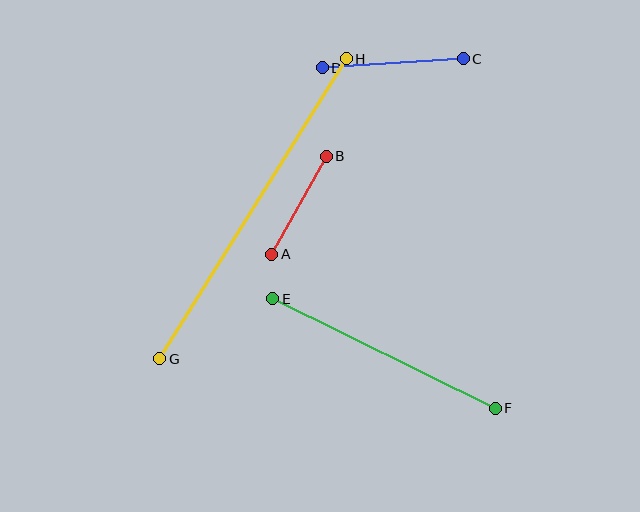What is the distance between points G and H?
The distance is approximately 353 pixels.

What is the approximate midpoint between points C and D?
The midpoint is at approximately (393, 63) pixels.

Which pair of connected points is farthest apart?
Points G and H are farthest apart.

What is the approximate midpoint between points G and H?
The midpoint is at approximately (253, 209) pixels.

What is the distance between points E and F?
The distance is approximately 248 pixels.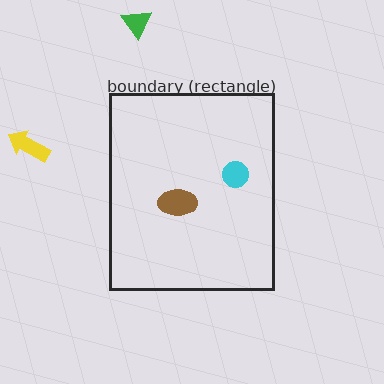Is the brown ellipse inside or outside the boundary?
Inside.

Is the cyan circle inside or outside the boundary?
Inside.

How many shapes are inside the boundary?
2 inside, 2 outside.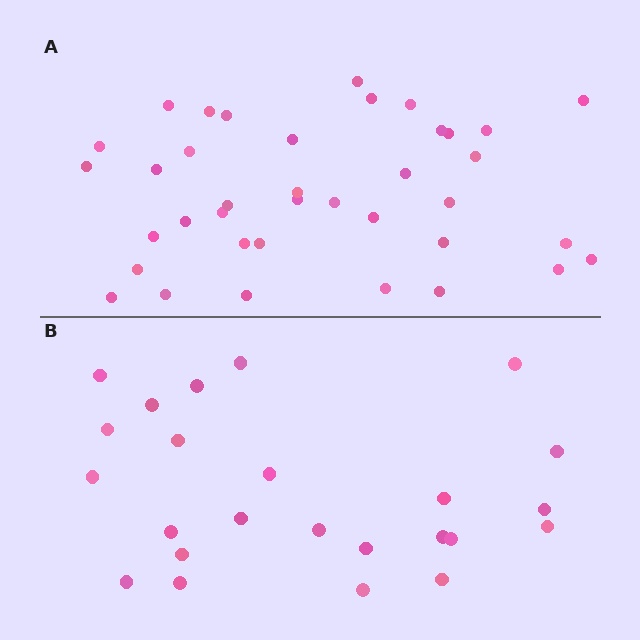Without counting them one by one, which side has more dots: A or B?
Region A (the top region) has more dots.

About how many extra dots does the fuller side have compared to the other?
Region A has approximately 15 more dots than region B.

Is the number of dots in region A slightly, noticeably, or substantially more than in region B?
Region A has substantially more. The ratio is roughly 1.6 to 1.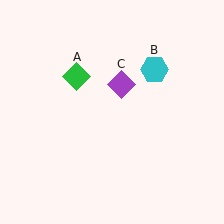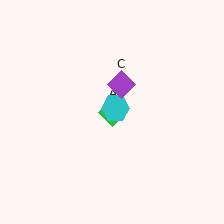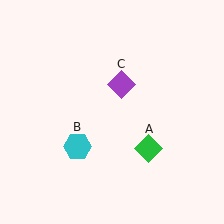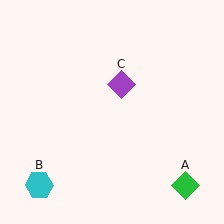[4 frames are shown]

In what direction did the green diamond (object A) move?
The green diamond (object A) moved down and to the right.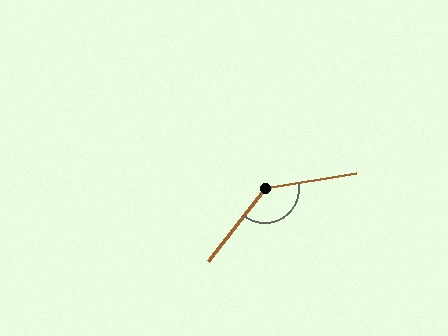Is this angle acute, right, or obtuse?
It is obtuse.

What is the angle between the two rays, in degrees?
Approximately 137 degrees.